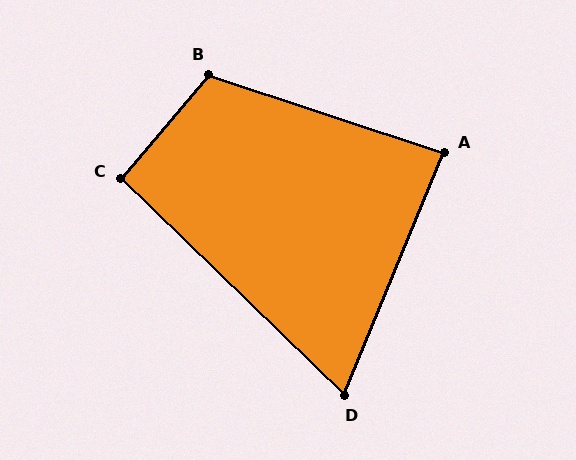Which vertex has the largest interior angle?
B, at approximately 112 degrees.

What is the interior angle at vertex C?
Approximately 94 degrees (approximately right).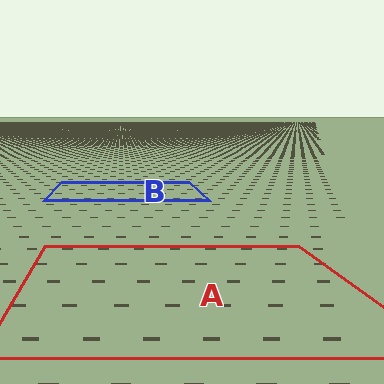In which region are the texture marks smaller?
The texture marks are smaller in region B, because it is farther away.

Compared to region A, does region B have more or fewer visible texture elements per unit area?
Region B has more texture elements per unit area — they are packed more densely because it is farther away.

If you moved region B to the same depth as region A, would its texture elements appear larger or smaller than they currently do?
They would appear larger. At a closer depth, the same texture elements are projected at a bigger on-screen size.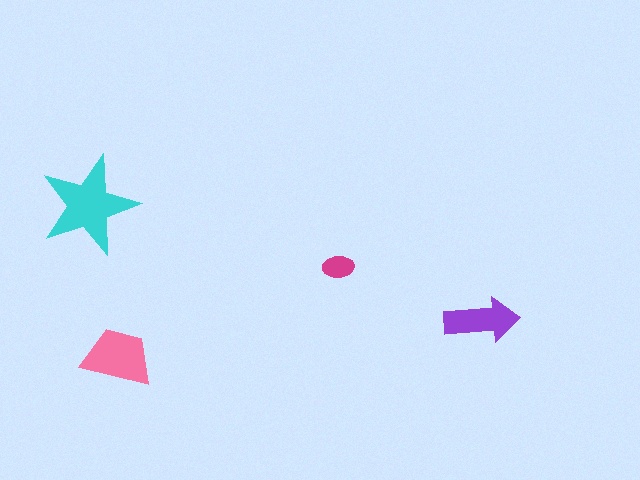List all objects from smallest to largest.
The magenta ellipse, the purple arrow, the pink trapezoid, the cyan star.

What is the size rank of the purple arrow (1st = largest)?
3rd.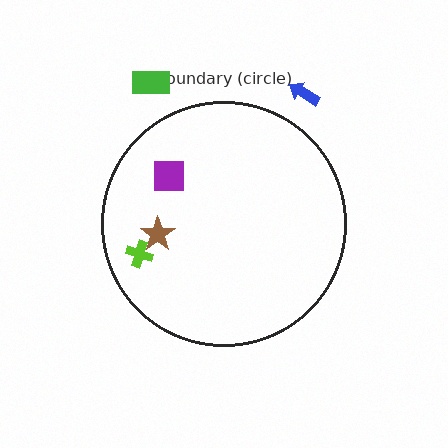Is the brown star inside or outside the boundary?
Inside.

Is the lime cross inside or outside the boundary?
Inside.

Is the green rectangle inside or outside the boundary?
Outside.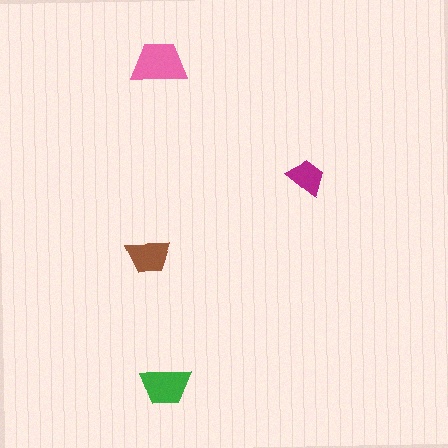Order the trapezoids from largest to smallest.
the pink one, the green one, the brown one, the magenta one.